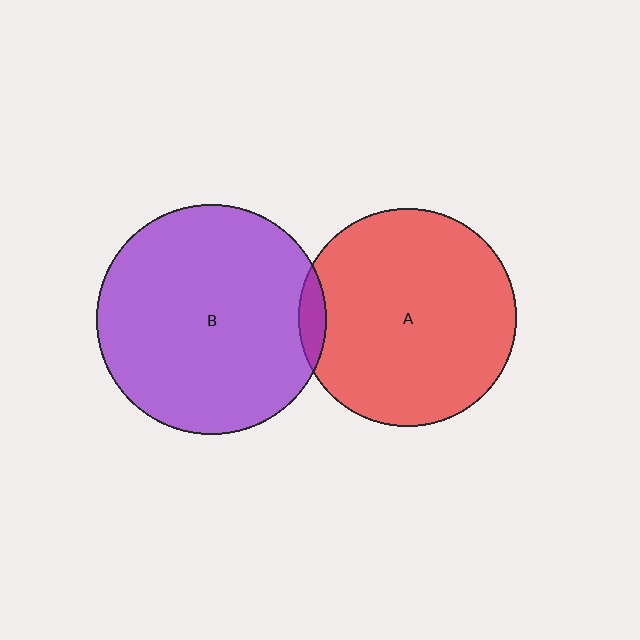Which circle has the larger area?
Circle B (purple).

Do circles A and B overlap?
Yes.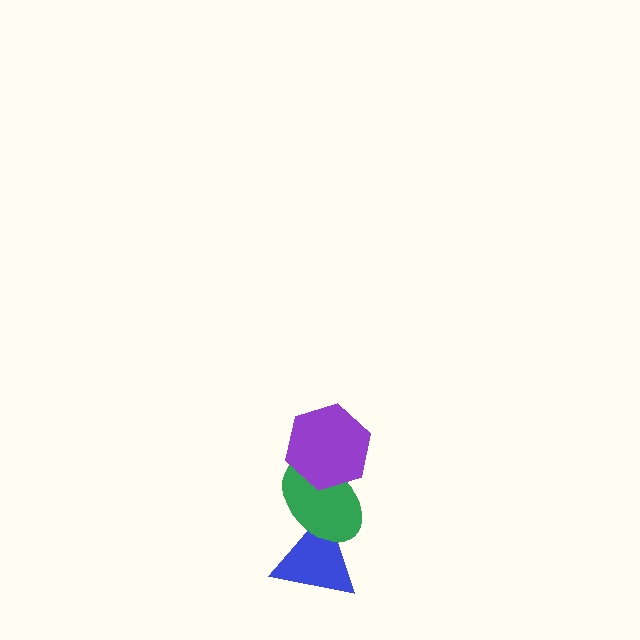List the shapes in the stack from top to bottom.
From top to bottom: the purple hexagon, the green ellipse, the blue triangle.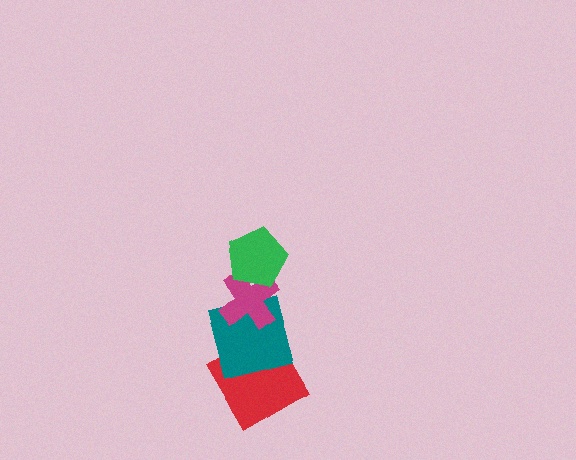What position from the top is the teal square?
The teal square is 3rd from the top.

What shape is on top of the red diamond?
The teal square is on top of the red diamond.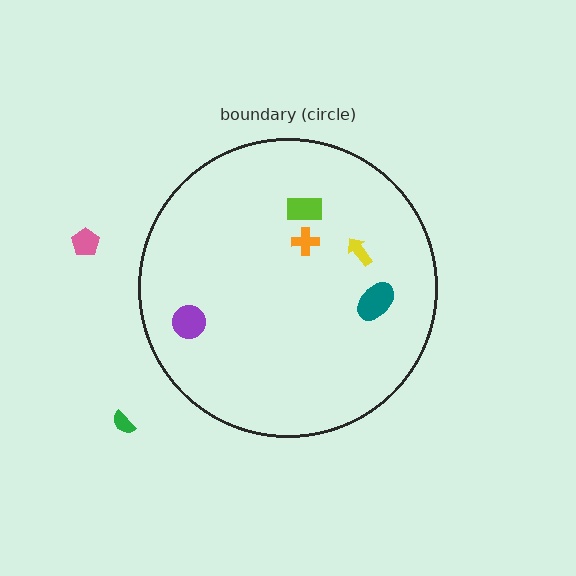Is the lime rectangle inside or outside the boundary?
Inside.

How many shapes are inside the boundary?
5 inside, 2 outside.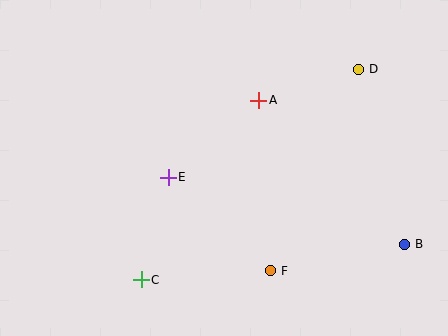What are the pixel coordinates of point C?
Point C is at (141, 280).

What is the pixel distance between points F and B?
The distance between F and B is 137 pixels.